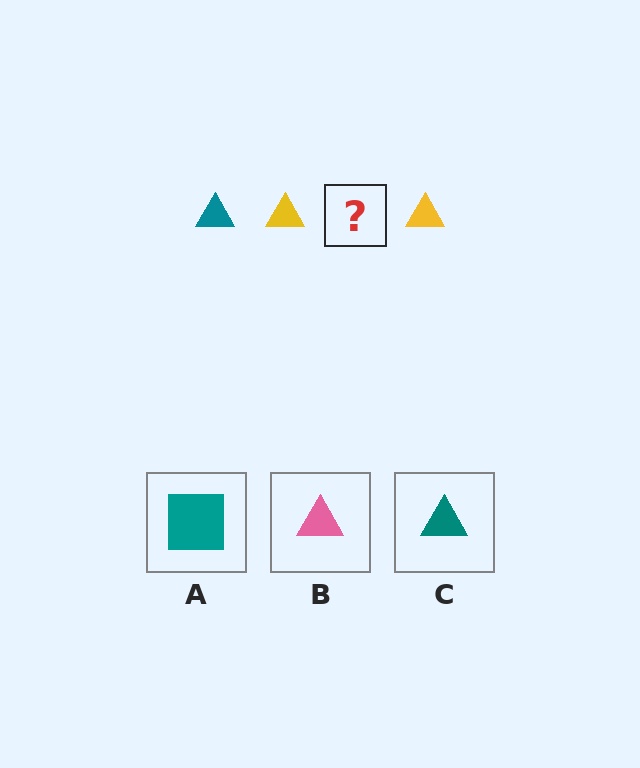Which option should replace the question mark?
Option C.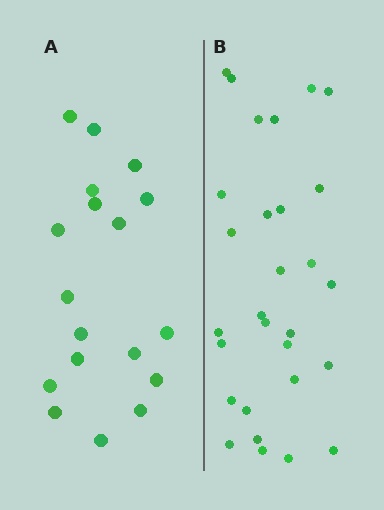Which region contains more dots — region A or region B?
Region B (the right region) has more dots.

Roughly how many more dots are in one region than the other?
Region B has roughly 12 or so more dots than region A.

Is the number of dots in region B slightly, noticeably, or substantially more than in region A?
Region B has substantially more. The ratio is roughly 1.6 to 1.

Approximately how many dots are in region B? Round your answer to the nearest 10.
About 30 dots. (The exact count is 29, which rounds to 30.)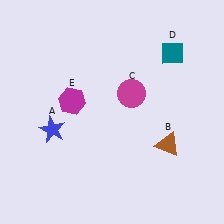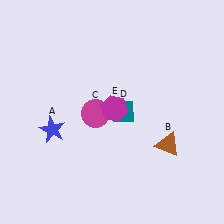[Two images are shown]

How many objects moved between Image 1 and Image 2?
3 objects moved between the two images.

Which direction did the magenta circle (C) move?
The magenta circle (C) moved left.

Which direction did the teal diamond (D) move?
The teal diamond (D) moved down.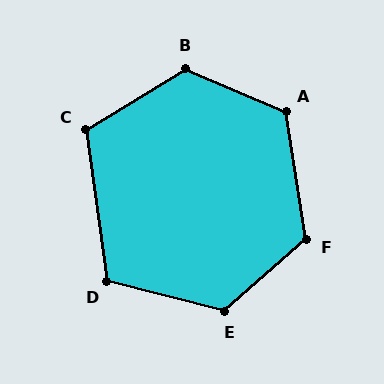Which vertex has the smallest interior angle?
D, at approximately 112 degrees.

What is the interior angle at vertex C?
Approximately 113 degrees (obtuse).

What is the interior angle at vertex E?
Approximately 125 degrees (obtuse).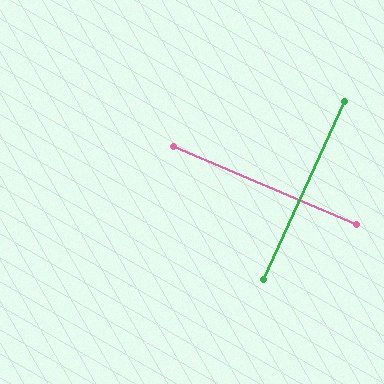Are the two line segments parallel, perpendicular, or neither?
Perpendicular — they meet at approximately 89°.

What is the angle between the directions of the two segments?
Approximately 89 degrees.